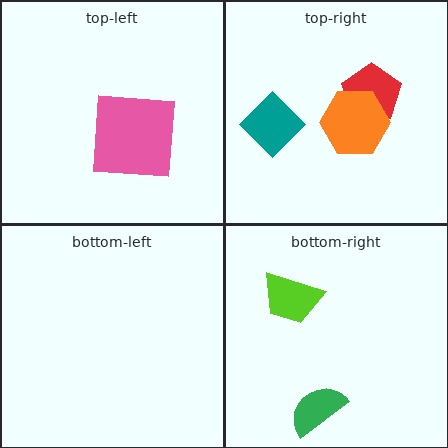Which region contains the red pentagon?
The top-right region.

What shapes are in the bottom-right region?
The lime trapezoid, the green semicircle.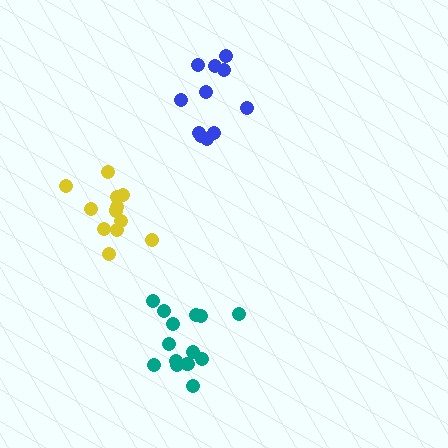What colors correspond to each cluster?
The clusters are colored: yellow, blue, teal.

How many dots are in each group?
Group 1: 12 dots, Group 2: 11 dots, Group 3: 14 dots (37 total).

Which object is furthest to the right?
The blue cluster is rightmost.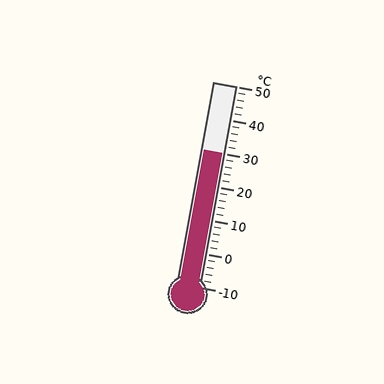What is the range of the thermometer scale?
The thermometer scale ranges from -10°C to 50°C.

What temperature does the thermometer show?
The thermometer shows approximately 30°C.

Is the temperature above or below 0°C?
The temperature is above 0°C.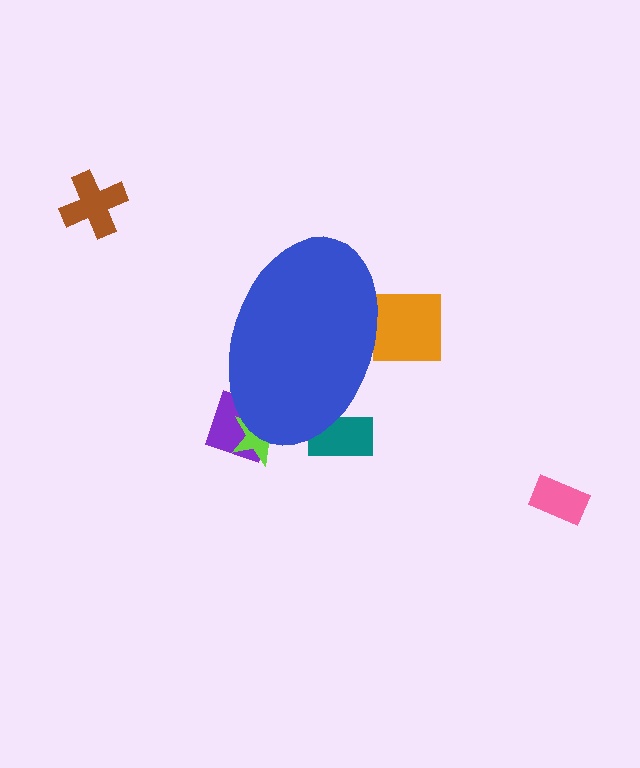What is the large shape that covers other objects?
A blue ellipse.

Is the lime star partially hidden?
Yes, the lime star is partially hidden behind the blue ellipse.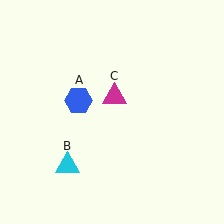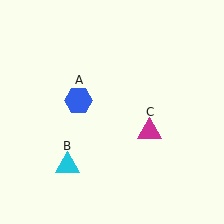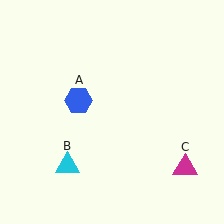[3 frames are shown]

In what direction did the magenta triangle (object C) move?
The magenta triangle (object C) moved down and to the right.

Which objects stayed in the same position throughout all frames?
Blue hexagon (object A) and cyan triangle (object B) remained stationary.